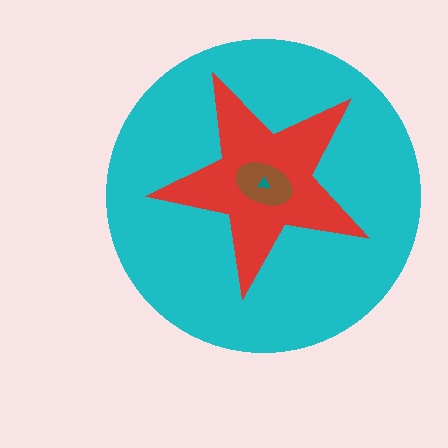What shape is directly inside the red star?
The brown ellipse.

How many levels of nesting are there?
4.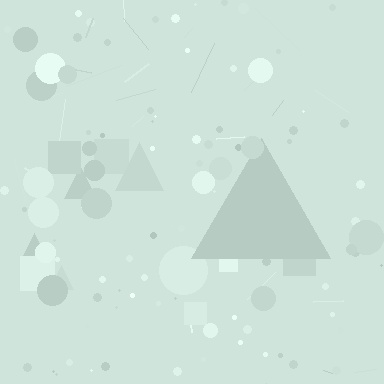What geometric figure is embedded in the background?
A triangle is embedded in the background.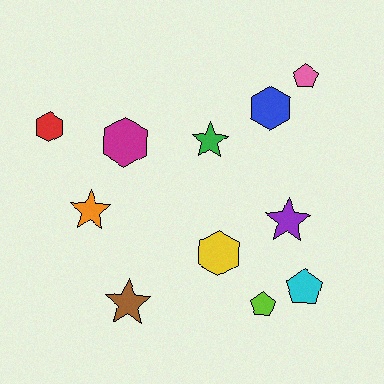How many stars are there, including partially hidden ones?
There are 4 stars.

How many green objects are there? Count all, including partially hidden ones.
There is 1 green object.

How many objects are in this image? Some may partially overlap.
There are 11 objects.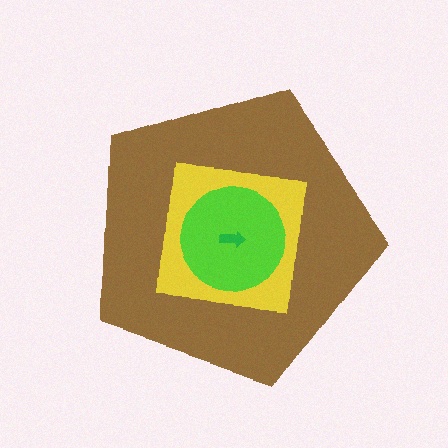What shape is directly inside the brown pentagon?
The yellow square.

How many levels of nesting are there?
4.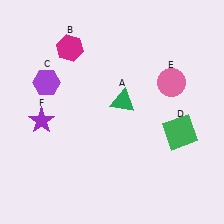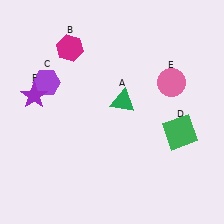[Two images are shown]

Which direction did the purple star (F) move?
The purple star (F) moved up.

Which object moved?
The purple star (F) moved up.